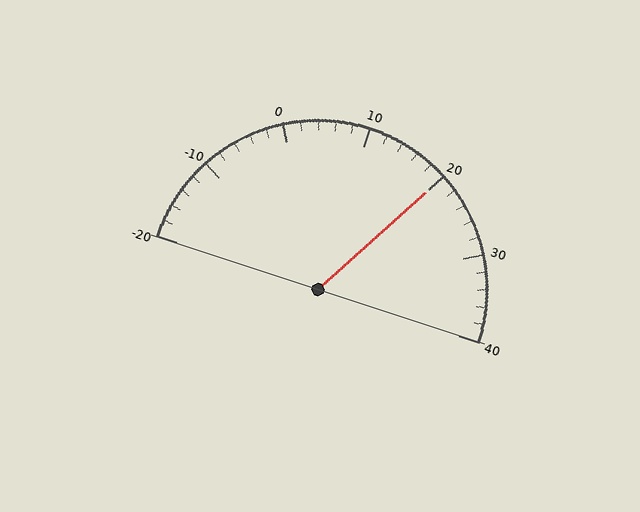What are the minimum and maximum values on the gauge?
The gauge ranges from -20 to 40.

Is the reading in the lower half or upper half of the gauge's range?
The reading is in the upper half of the range (-20 to 40).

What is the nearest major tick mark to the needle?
The nearest major tick mark is 20.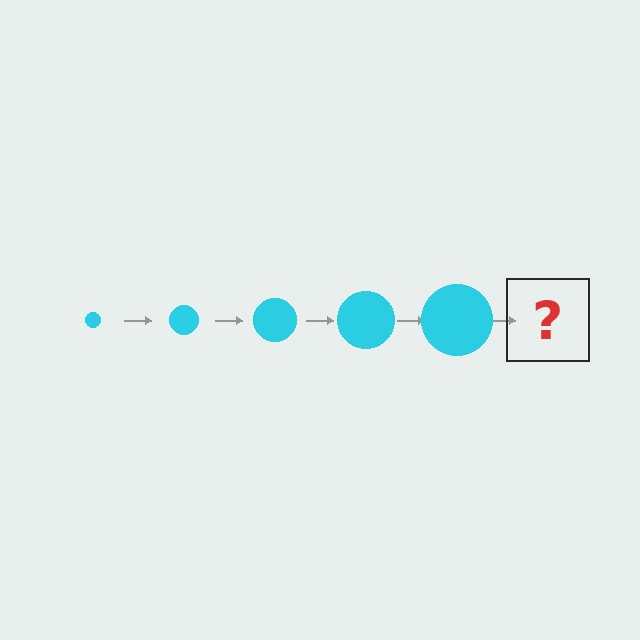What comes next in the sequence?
The next element should be a cyan circle, larger than the previous one.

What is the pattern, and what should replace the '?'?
The pattern is that the circle gets progressively larger each step. The '?' should be a cyan circle, larger than the previous one.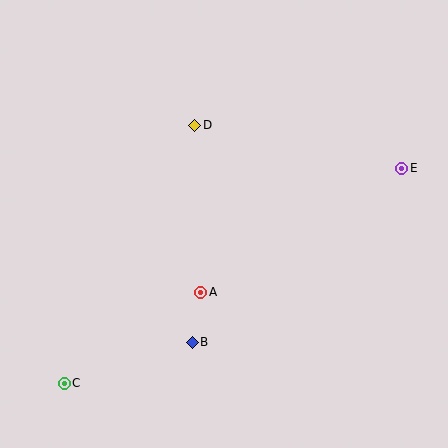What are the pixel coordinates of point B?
Point B is at (192, 342).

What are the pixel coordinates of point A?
Point A is at (201, 292).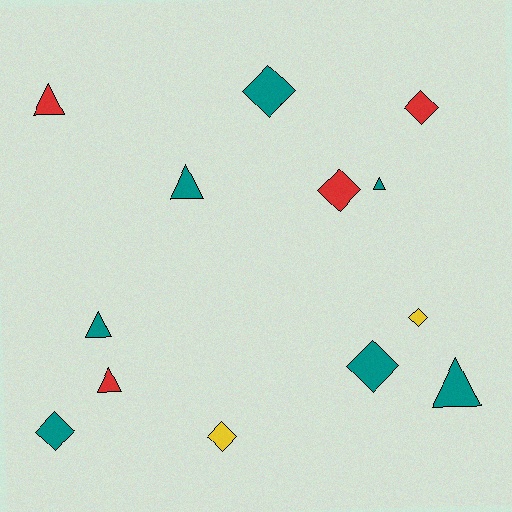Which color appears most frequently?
Teal, with 7 objects.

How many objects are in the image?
There are 13 objects.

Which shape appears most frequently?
Diamond, with 7 objects.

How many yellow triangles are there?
There are no yellow triangles.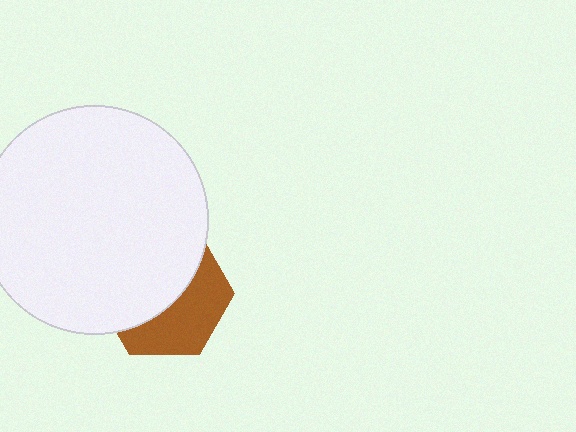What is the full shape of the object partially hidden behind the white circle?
The partially hidden object is a brown hexagon.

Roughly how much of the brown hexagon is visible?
A small part of it is visible (roughly 43%).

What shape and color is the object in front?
The object in front is a white circle.